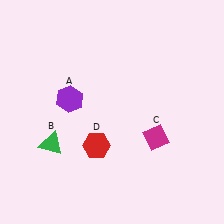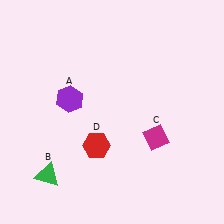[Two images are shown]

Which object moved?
The green triangle (B) moved down.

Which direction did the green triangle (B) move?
The green triangle (B) moved down.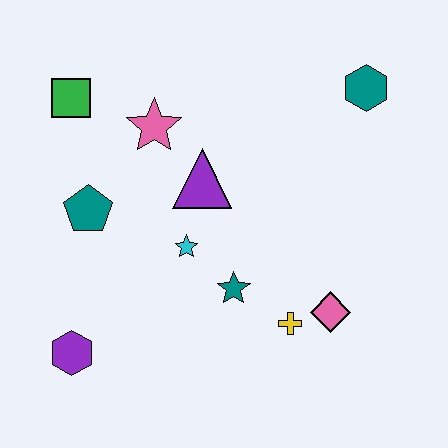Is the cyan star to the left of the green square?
No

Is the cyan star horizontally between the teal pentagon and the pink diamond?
Yes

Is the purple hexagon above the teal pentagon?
No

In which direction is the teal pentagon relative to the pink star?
The teal pentagon is below the pink star.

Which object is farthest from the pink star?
The pink diamond is farthest from the pink star.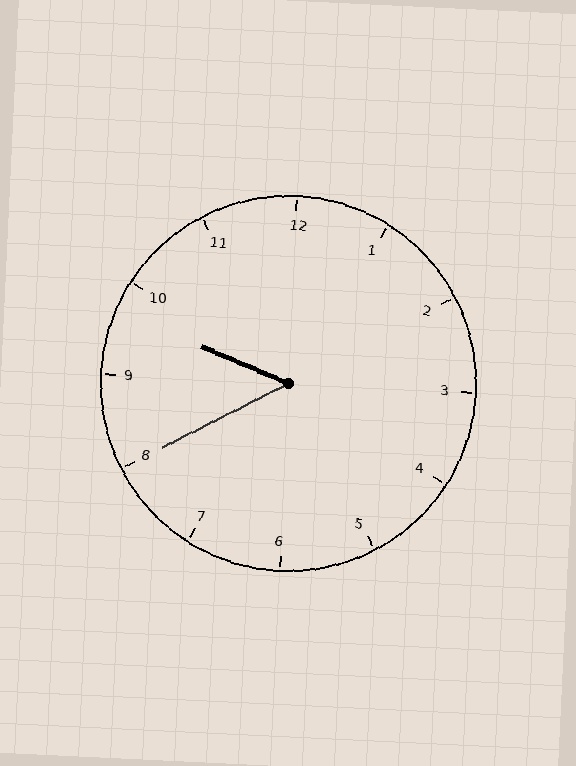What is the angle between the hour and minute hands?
Approximately 50 degrees.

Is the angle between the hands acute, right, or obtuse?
It is acute.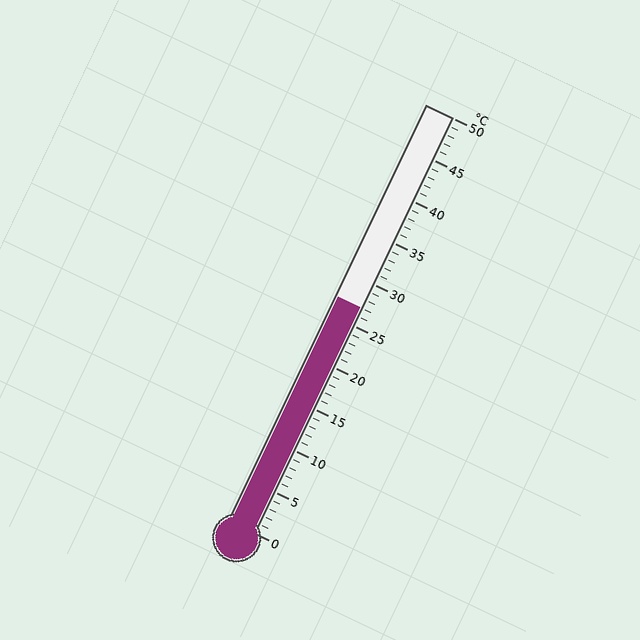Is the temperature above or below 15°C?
The temperature is above 15°C.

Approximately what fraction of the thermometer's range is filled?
The thermometer is filled to approximately 55% of its range.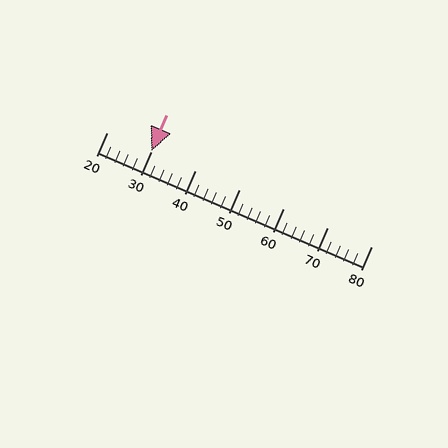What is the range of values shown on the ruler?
The ruler shows values from 20 to 80.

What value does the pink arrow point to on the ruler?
The pink arrow points to approximately 30.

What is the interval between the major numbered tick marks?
The major tick marks are spaced 10 units apart.